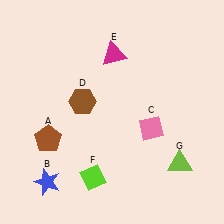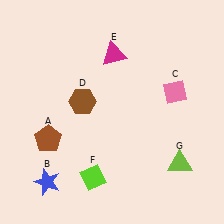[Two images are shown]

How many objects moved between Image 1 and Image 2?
1 object moved between the two images.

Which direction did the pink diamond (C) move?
The pink diamond (C) moved up.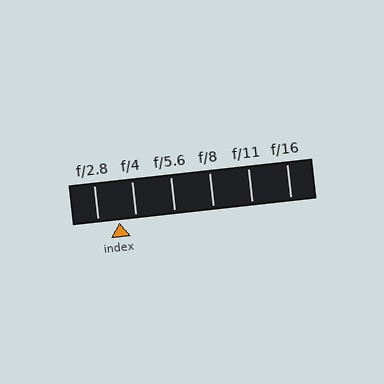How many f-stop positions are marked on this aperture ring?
There are 6 f-stop positions marked.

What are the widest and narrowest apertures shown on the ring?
The widest aperture shown is f/2.8 and the narrowest is f/16.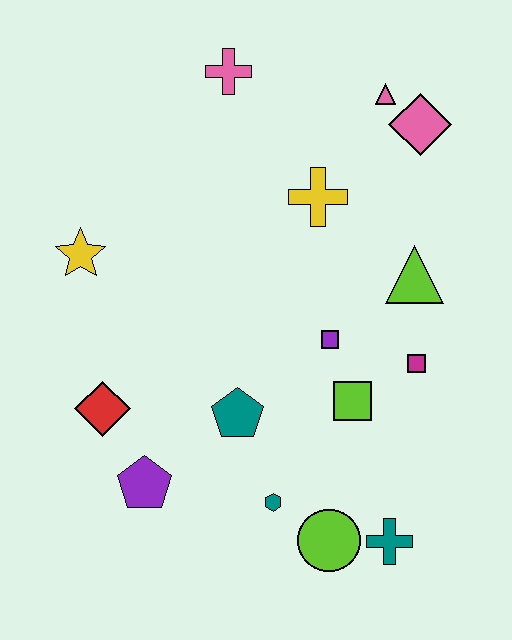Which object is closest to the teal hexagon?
The lime circle is closest to the teal hexagon.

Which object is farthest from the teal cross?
The pink cross is farthest from the teal cross.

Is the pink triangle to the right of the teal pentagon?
Yes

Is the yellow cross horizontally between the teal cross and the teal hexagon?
Yes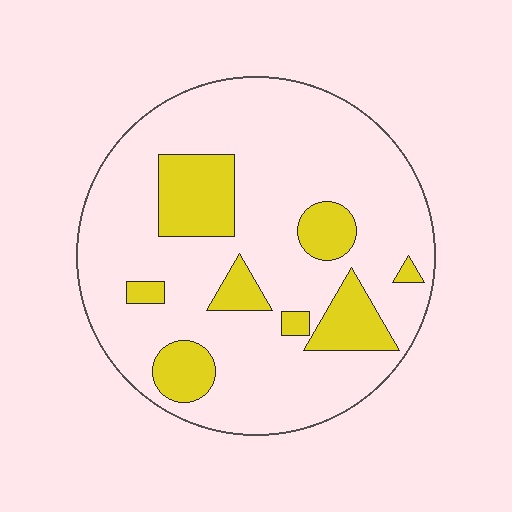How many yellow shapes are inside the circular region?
8.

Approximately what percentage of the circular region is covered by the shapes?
Approximately 20%.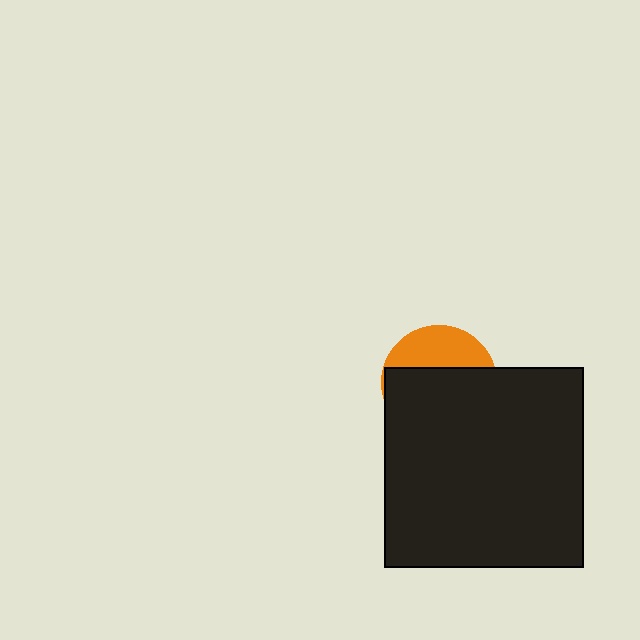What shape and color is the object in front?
The object in front is a black square.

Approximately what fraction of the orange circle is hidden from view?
Roughly 66% of the orange circle is hidden behind the black square.